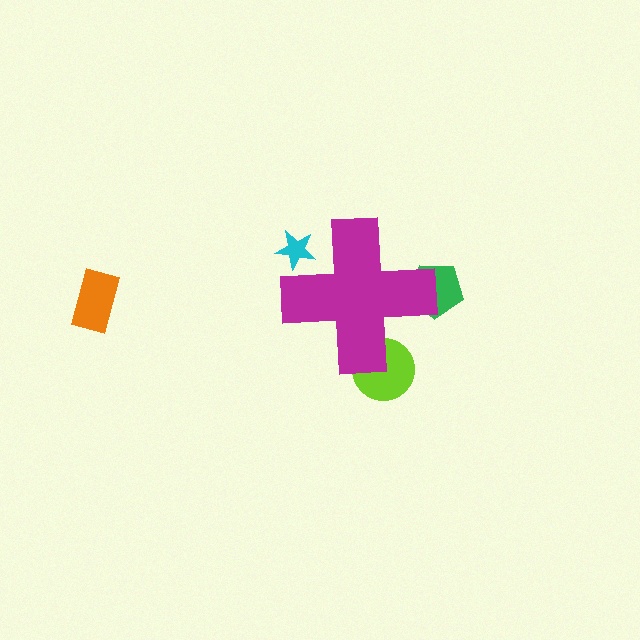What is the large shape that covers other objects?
A magenta cross.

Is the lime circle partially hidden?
Yes, the lime circle is partially hidden behind the magenta cross.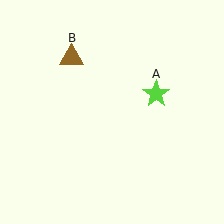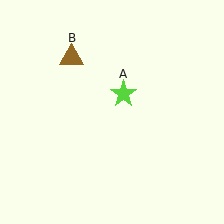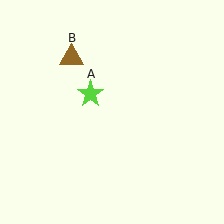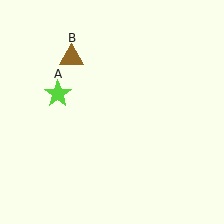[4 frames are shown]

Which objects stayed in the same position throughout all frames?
Brown triangle (object B) remained stationary.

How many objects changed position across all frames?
1 object changed position: lime star (object A).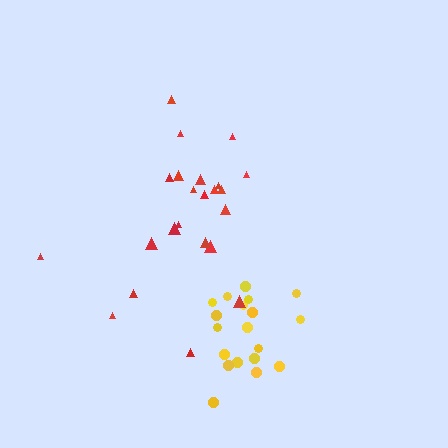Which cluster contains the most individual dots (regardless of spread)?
Red (23).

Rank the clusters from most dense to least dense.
yellow, red.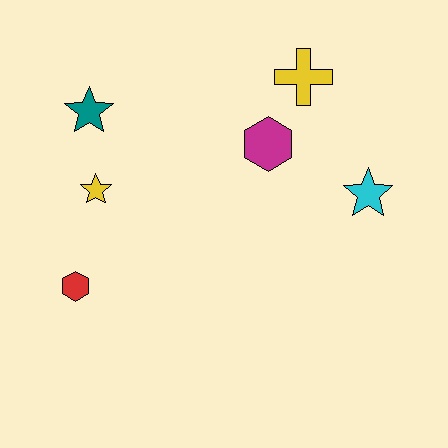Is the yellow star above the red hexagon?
Yes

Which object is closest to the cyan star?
The magenta hexagon is closest to the cyan star.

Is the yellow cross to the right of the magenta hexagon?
Yes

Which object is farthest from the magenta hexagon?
The red hexagon is farthest from the magenta hexagon.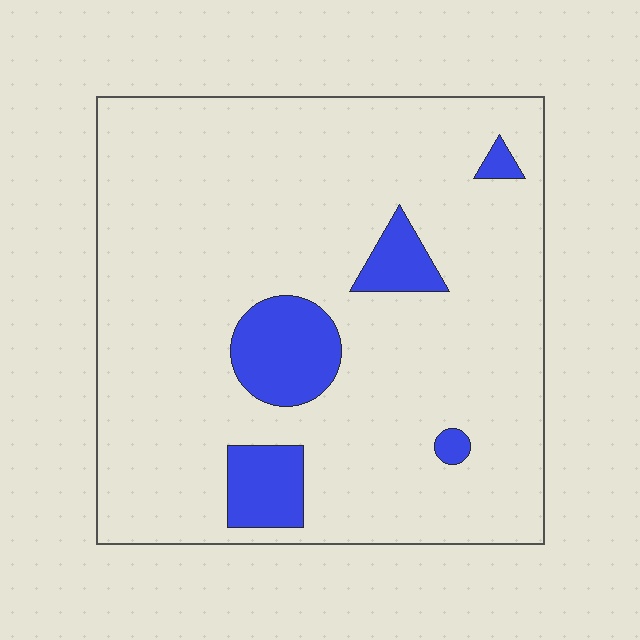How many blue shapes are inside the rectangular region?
5.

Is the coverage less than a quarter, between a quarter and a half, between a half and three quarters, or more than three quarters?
Less than a quarter.